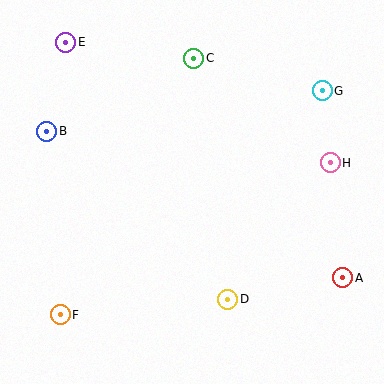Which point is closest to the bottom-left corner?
Point F is closest to the bottom-left corner.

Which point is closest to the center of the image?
Point D at (228, 299) is closest to the center.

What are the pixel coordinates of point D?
Point D is at (228, 299).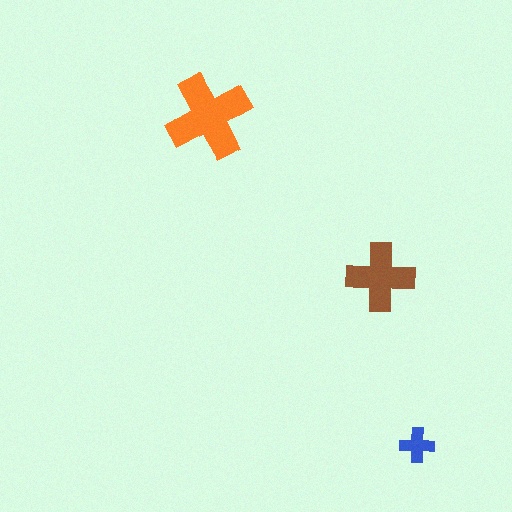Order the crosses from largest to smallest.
the orange one, the brown one, the blue one.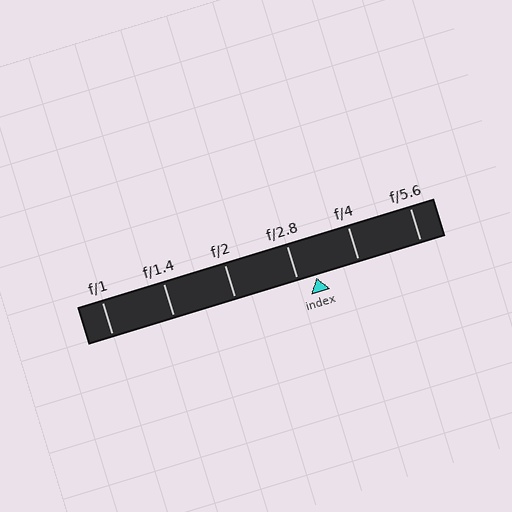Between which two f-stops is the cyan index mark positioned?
The index mark is between f/2.8 and f/4.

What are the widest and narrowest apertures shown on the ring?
The widest aperture shown is f/1 and the narrowest is f/5.6.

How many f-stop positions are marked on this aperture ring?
There are 6 f-stop positions marked.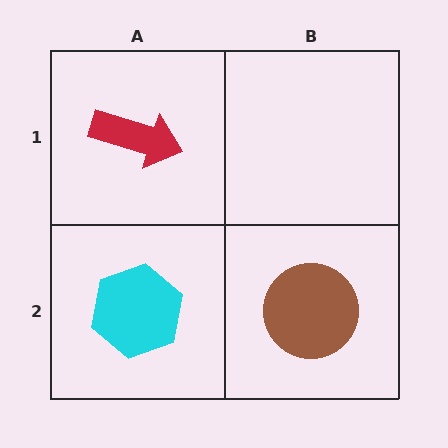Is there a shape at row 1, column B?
No, that cell is empty.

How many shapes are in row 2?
2 shapes.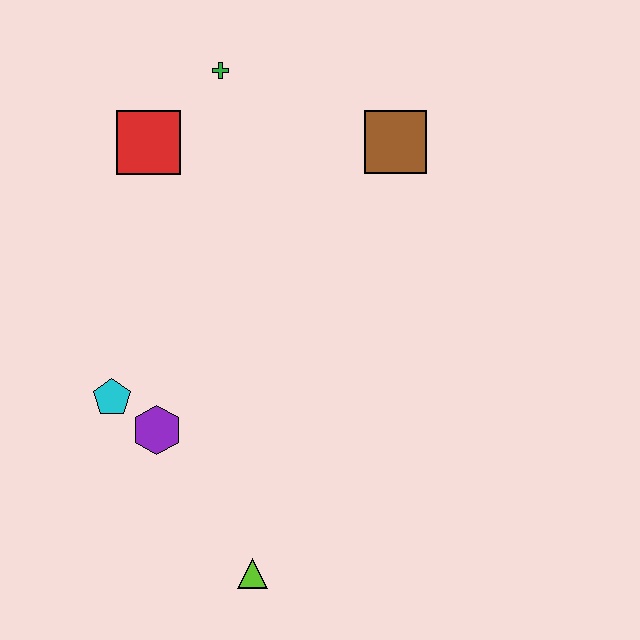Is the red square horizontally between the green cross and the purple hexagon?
No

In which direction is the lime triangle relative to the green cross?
The lime triangle is below the green cross.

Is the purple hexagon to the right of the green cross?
No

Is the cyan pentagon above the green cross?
No